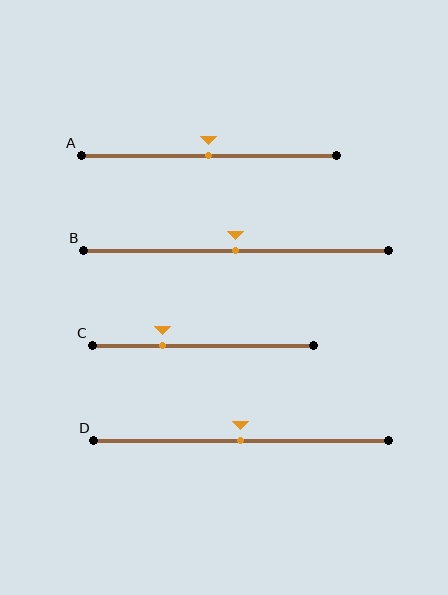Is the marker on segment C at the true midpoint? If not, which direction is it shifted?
No, the marker on segment C is shifted to the left by about 18% of the segment length.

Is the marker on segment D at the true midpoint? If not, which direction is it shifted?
Yes, the marker on segment D is at the true midpoint.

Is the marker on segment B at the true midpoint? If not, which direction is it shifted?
Yes, the marker on segment B is at the true midpoint.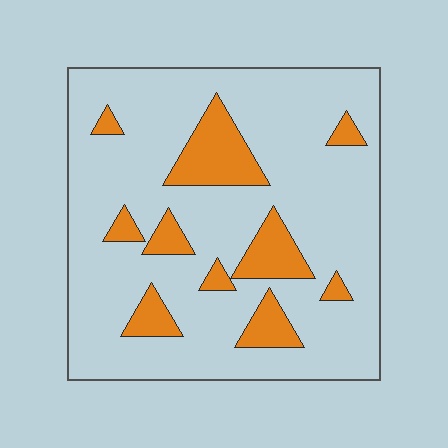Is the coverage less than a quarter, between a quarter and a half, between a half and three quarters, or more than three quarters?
Less than a quarter.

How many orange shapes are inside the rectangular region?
10.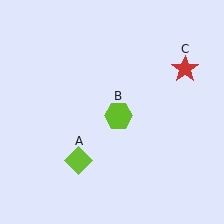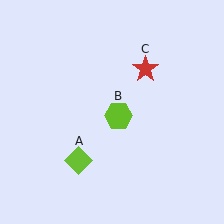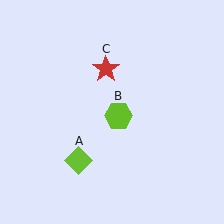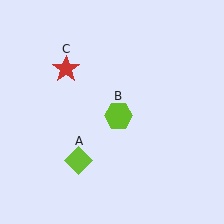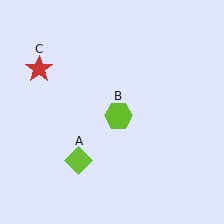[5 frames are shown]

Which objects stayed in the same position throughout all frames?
Lime diamond (object A) and lime hexagon (object B) remained stationary.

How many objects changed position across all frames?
1 object changed position: red star (object C).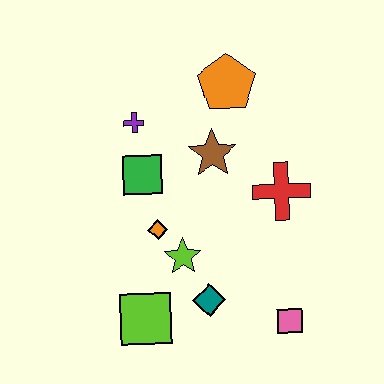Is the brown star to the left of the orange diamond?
No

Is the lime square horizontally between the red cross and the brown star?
No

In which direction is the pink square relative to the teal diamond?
The pink square is to the right of the teal diamond.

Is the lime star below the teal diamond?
No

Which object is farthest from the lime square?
The orange pentagon is farthest from the lime square.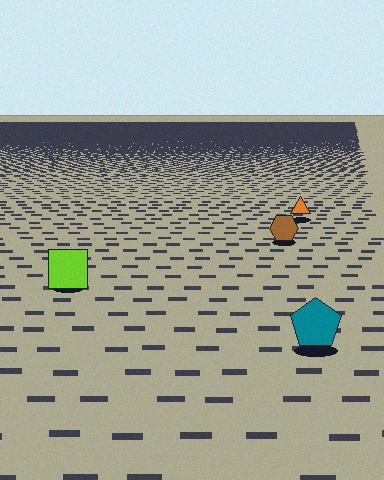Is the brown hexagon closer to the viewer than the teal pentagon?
No. The teal pentagon is closer — you can tell from the texture gradient: the ground texture is coarser near it.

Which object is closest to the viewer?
The teal pentagon is closest. The texture marks near it are larger and more spread out.